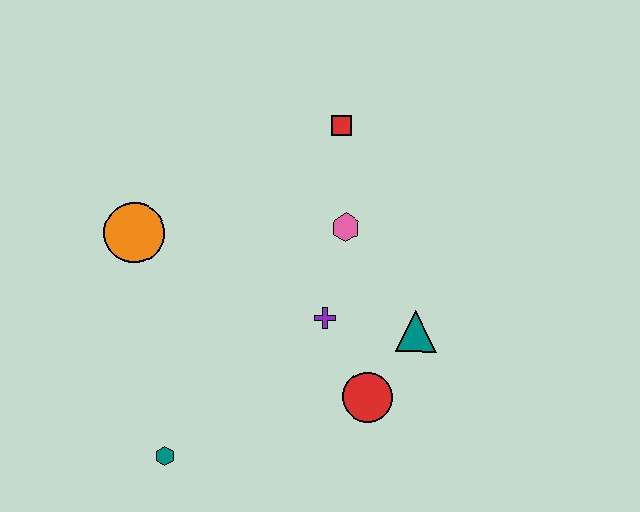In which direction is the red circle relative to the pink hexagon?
The red circle is below the pink hexagon.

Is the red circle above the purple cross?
No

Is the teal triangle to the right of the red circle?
Yes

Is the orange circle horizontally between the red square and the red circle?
No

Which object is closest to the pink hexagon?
The purple cross is closest to the pink hexagon.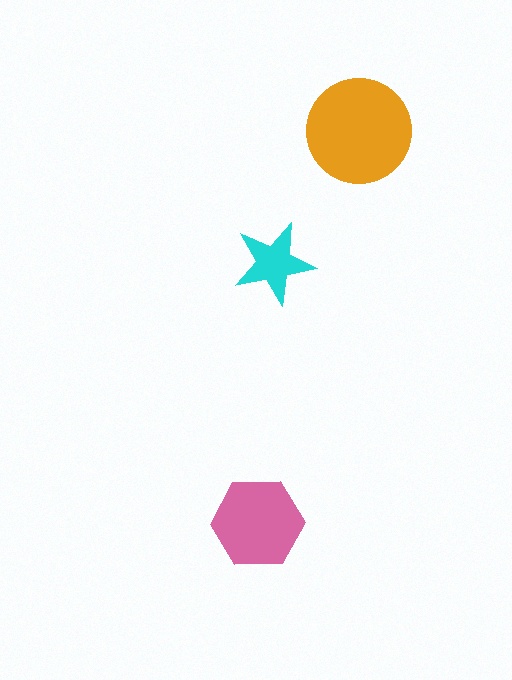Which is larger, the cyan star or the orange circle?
The orange circle.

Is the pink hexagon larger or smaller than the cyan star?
Larger.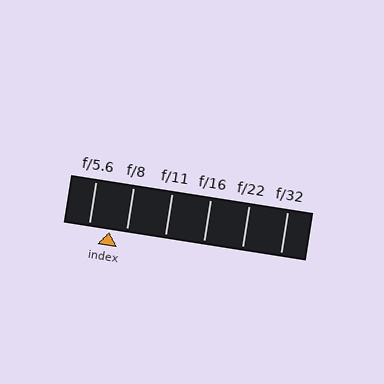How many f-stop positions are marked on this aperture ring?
There are 6 f-stop positions marked.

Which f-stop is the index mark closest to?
The index mark is closest to f/8.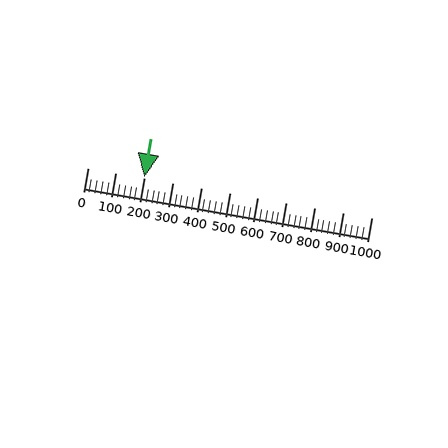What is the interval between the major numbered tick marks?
The major tick marks are spaced 100 units apart.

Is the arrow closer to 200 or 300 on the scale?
The arrow is closer to 200.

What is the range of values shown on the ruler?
The ruler shows values from 0 to 1000.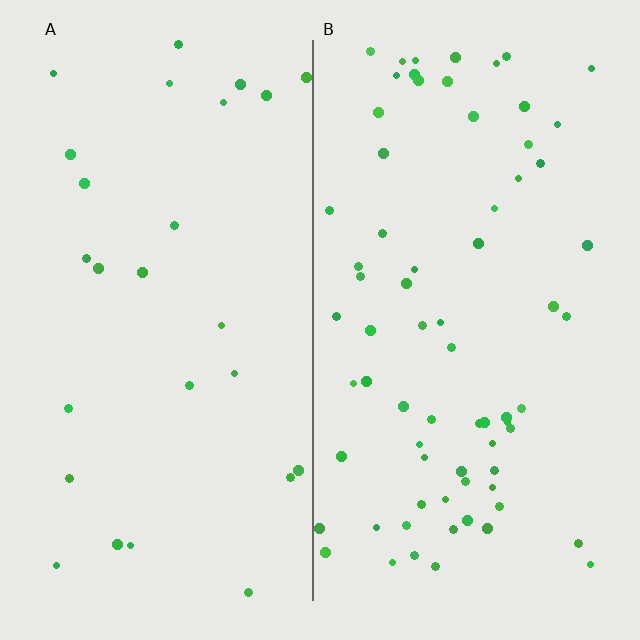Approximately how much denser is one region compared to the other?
Approximately 2.7× — region B over region A.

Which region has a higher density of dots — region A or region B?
B (the right).